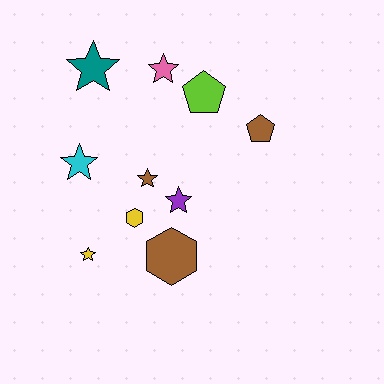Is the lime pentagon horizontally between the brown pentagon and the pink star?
Yes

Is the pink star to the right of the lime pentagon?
No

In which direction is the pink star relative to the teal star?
The pink star is to the right of the teal star.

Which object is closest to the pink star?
The lime pentagon is closest to the pink star.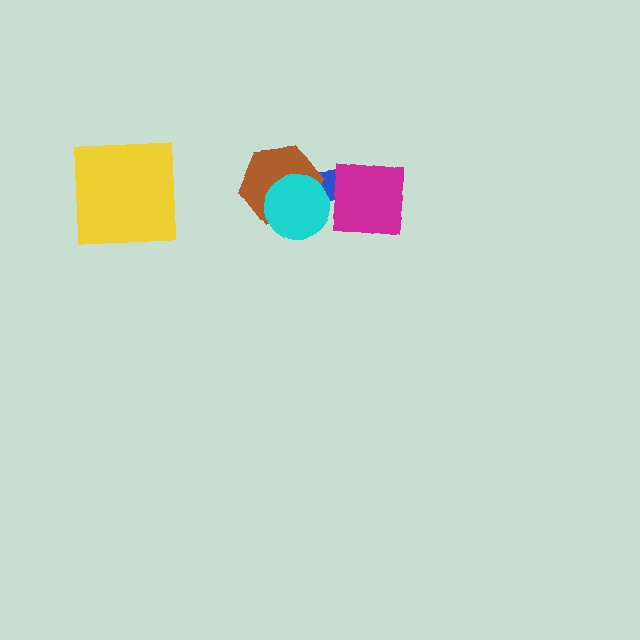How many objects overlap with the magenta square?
2 objects overlap with the magenta square.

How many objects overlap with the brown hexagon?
2 objects overlap with the brown hexagon.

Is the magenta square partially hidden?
Yes, it is partially covered by another shape.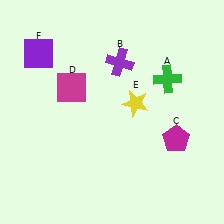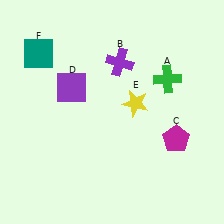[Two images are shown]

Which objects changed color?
D changed from magenta to purple. F changed from purple to teal.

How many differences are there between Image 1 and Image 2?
There are 2 differences between the two images.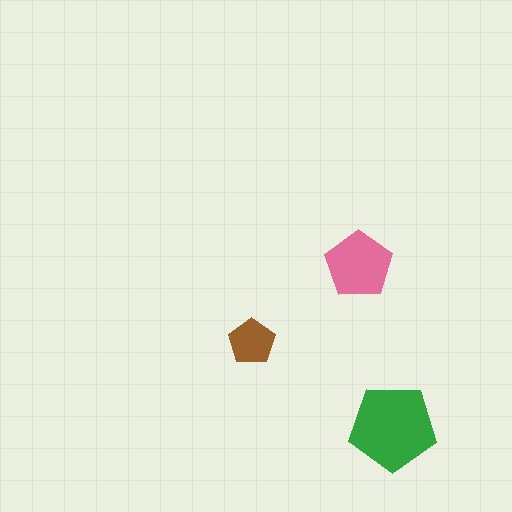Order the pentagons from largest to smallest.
the green one, the pink one, the brown one.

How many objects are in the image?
There are 3 objects in the image.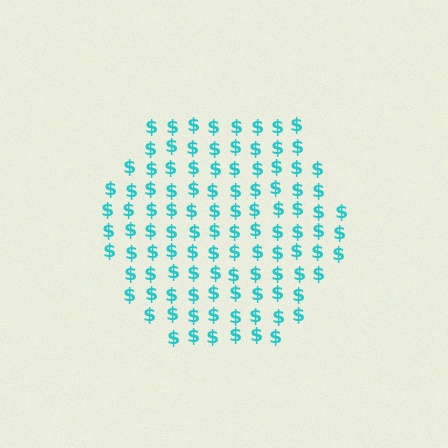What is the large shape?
The large shape is a hexagon.